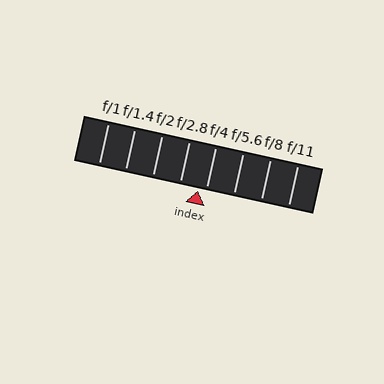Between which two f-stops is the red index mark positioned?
The index mark is between f/2.8 and f/4.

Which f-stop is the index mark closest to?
The index mark is closest to f/4.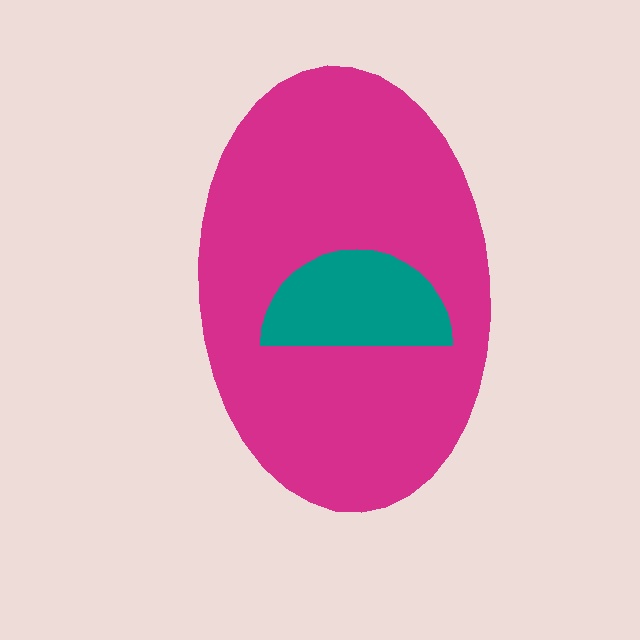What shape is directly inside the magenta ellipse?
The teal semicircle.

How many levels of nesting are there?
2.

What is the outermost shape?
The magenta ellipse.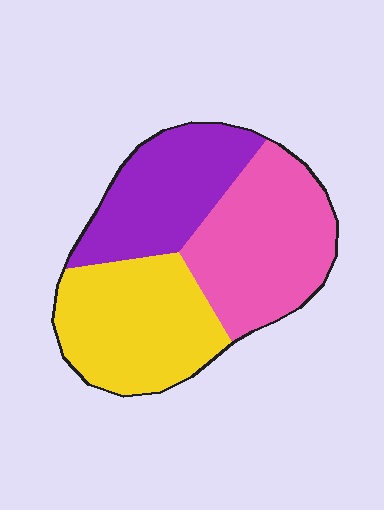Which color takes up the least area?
Purple, at roughly 30%.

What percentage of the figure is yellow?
Yellow takes up between a quarter and a half of the figure.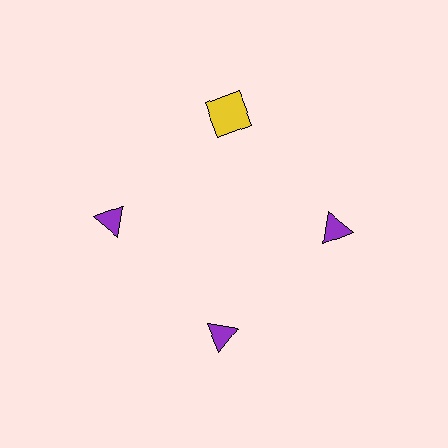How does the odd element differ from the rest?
It differs in both color (yellow instead of purple) and shape (square instead of triangle).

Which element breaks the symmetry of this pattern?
The yellow square at roughly the 12 o'clock position breaks the symmetry. All other shapes are purple triangles.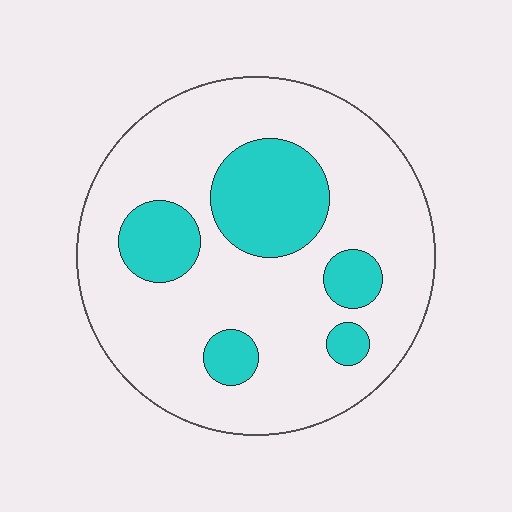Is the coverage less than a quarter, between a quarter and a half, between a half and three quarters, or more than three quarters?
Less than a quarter.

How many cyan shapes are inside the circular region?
5.